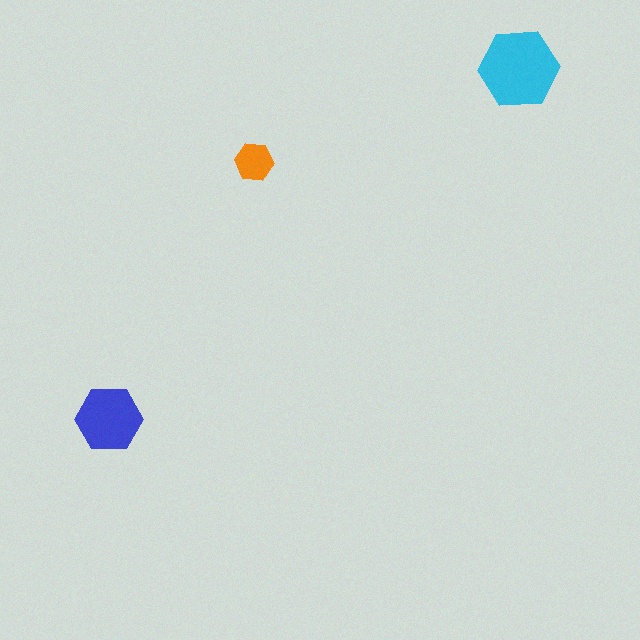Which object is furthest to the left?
The blue hexagon is leftmost.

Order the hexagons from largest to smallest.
the cyan one, the blue one, the orange one.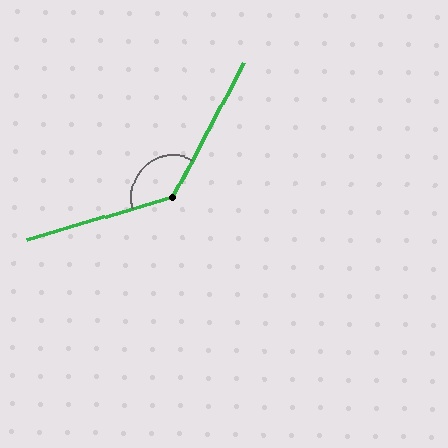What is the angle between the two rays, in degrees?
Approximately 134 degrees.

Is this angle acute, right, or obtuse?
It is obtuse.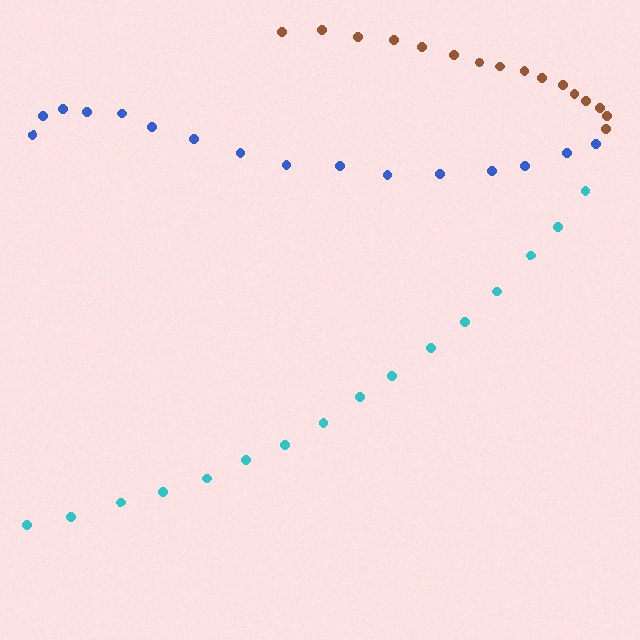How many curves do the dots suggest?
There are 3 distinct paths.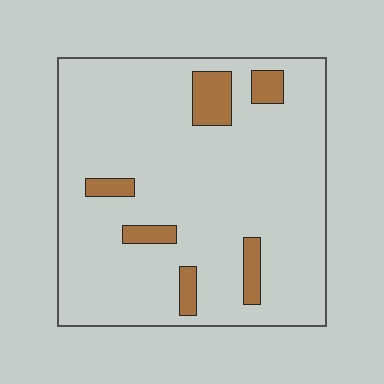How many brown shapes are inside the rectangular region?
6.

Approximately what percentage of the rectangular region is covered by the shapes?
Approximately 10%.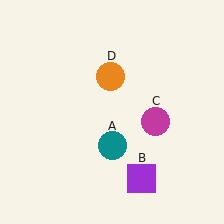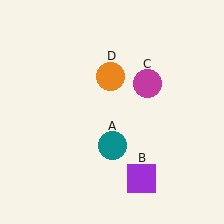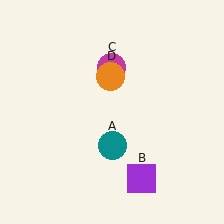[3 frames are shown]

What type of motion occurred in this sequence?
The magenta circle (object C) rotated counterclockwise around the center of the scene.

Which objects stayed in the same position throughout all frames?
Teal circle (object A) and purple square (object B) and orange circle (object D) remained stationary.